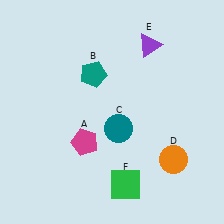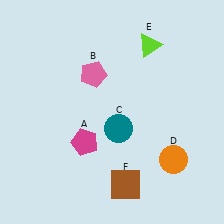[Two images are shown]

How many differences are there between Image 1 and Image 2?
There are 3 differences between the two images.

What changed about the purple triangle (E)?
In Image 1, E is purple. In Image 2, it changed to lime.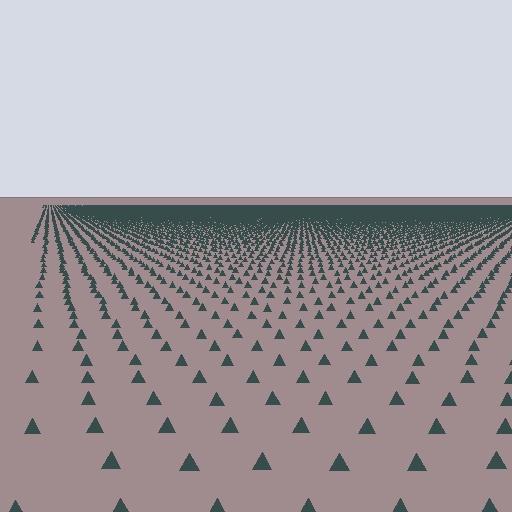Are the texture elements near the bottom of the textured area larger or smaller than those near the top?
Larger. Near the bottom, elements are closer to the viewer and appear at a bigger on-screen size.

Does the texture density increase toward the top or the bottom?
Density increases toward the top.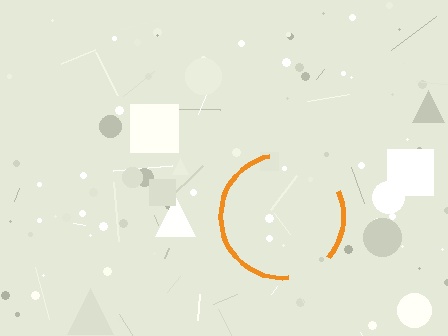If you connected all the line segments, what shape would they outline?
They would outline a circle.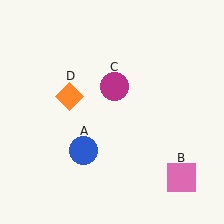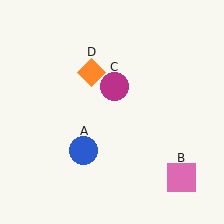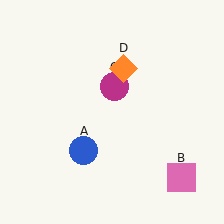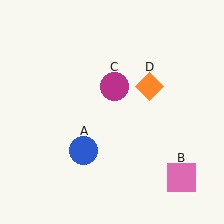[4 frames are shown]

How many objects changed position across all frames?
1 object changed position: orange diamond (object D).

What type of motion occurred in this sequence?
The orange diamond (object D) rotated clockwise around the center of the scene.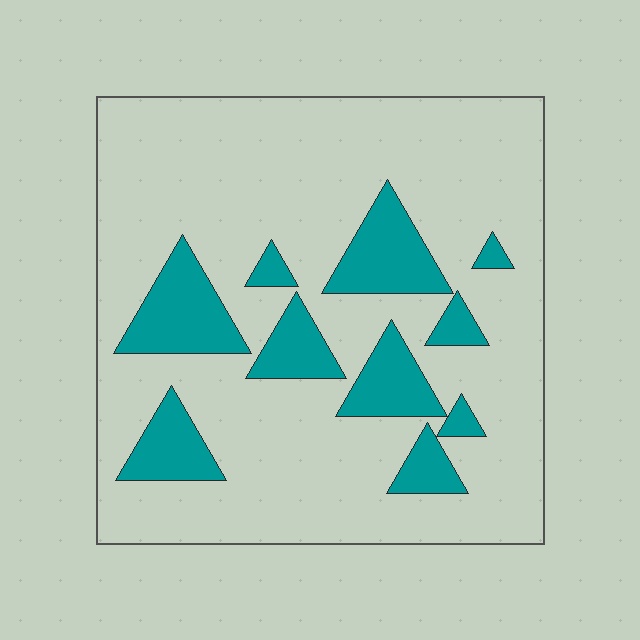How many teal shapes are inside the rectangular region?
10.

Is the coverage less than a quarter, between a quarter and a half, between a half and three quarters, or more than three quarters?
Less than a quarter.